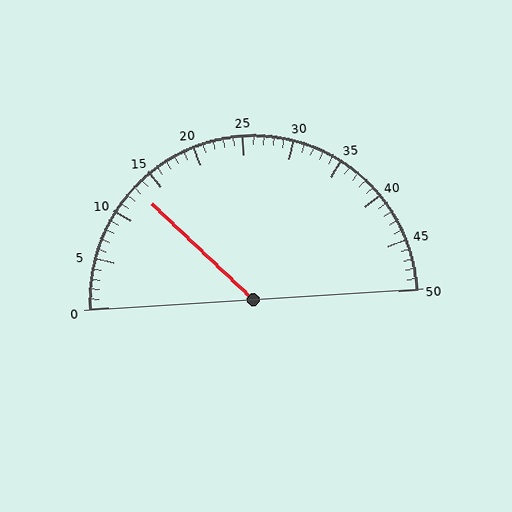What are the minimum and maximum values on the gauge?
The gauge ranges from 0 to 50.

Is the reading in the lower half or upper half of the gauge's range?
The reading is in the lower half of the range (0 to 50).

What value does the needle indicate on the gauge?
The needle indicates approximately 13.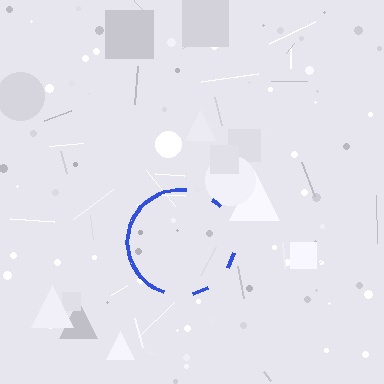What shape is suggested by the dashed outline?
The dashed outline suggests a circle.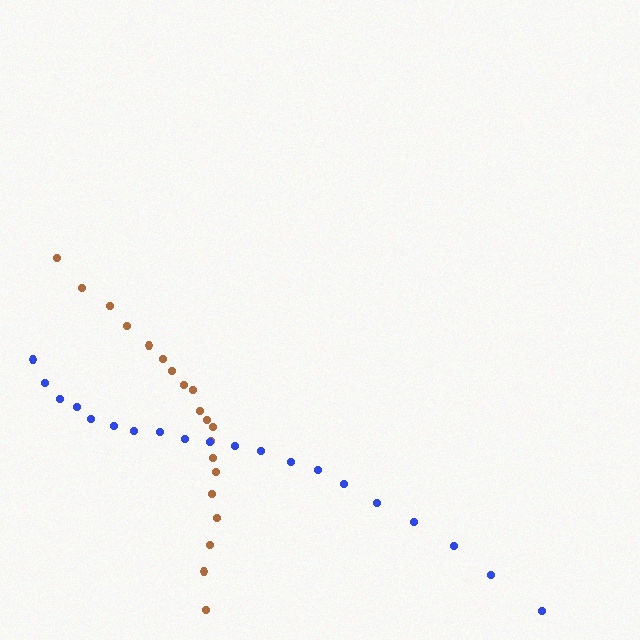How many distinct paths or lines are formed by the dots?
There are 2 distinct paths.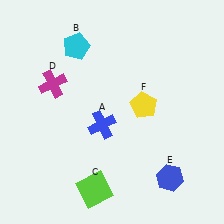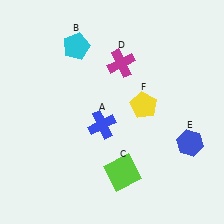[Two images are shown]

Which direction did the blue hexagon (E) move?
The blue hexagon (E) moved up.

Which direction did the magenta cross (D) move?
The magenta cross (D) moved right.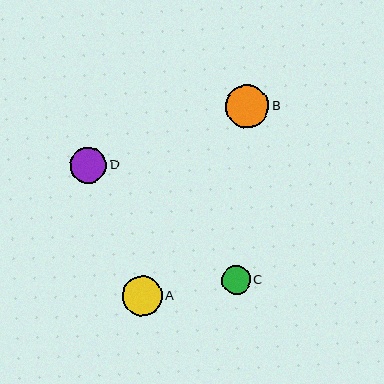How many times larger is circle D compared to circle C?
Circle D is approximately 1.3 times the size of circle C.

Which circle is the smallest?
Circle C is the smallest with a size of approximately 28 pixels.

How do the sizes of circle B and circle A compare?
Circle B and circle A are approximately the same size.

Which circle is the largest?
Circle B is the largest with a size of approximately 43 pixels.